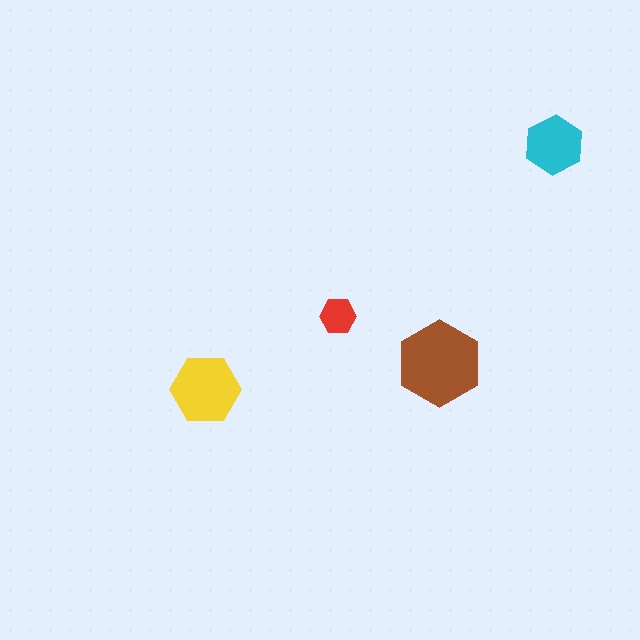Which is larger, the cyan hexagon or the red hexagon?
The cyan one.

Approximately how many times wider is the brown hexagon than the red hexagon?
About 2.5 times wider.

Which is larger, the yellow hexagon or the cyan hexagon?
The yellow one.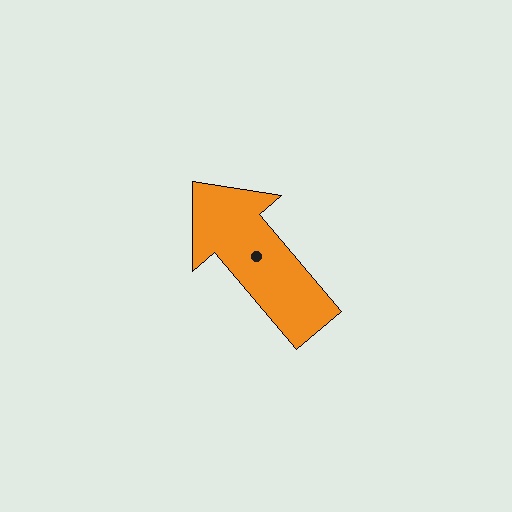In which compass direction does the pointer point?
Northwest.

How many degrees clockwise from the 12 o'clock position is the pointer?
Approximately 320 degrees.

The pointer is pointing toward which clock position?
Roughly 11 o'clock.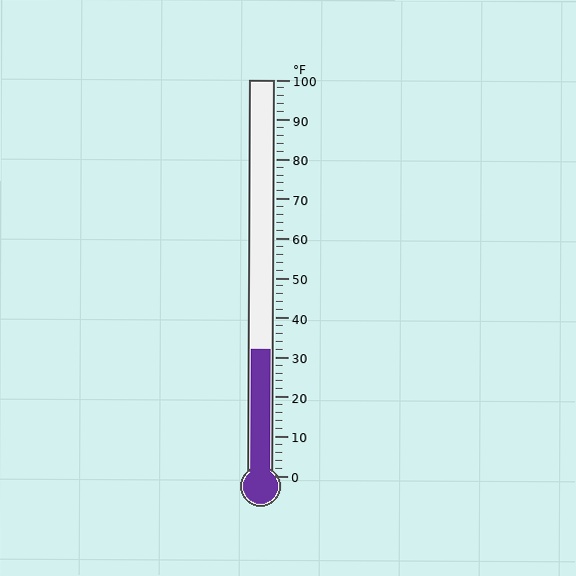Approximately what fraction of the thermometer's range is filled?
The thermometer is filled to approximately 30% of its range.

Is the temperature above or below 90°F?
The temperature is below 90°F.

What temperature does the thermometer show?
The thermometer shows approximately 32°F.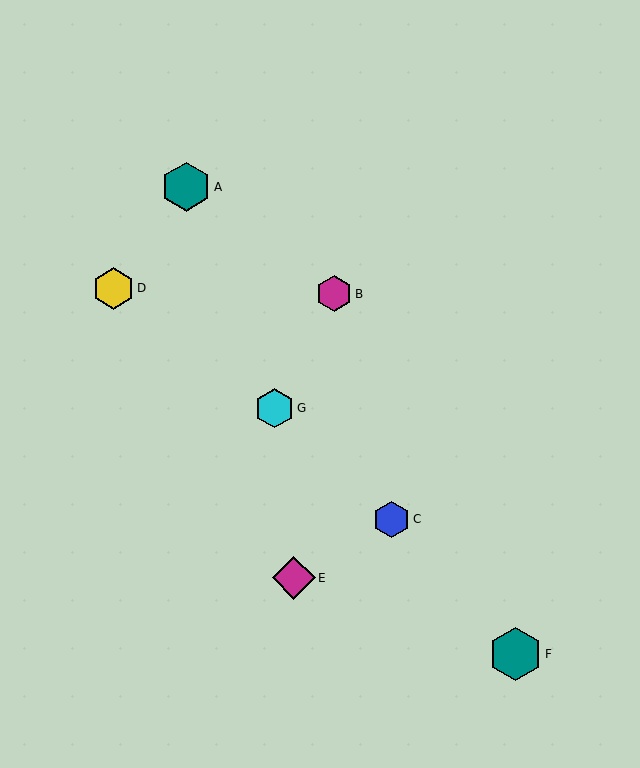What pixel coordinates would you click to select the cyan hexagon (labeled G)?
Click at (274, 408) to select the cyan hexagon G.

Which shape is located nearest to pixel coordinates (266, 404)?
The cyan hexagon (labeled G) at (274, 408) is nearest to that location.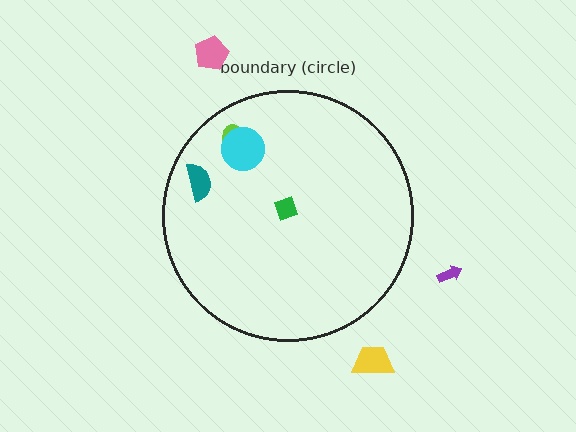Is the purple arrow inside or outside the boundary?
Outside.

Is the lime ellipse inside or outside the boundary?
Inside.